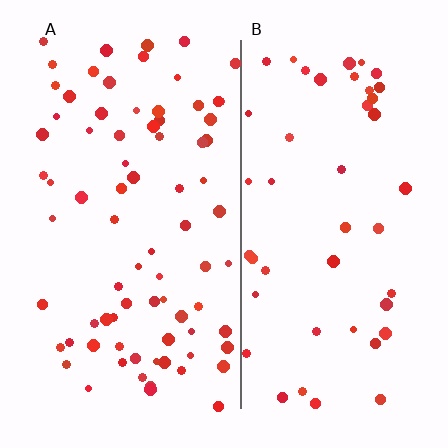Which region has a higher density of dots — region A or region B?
A (the left).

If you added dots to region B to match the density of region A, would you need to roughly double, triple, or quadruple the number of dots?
Approximately double.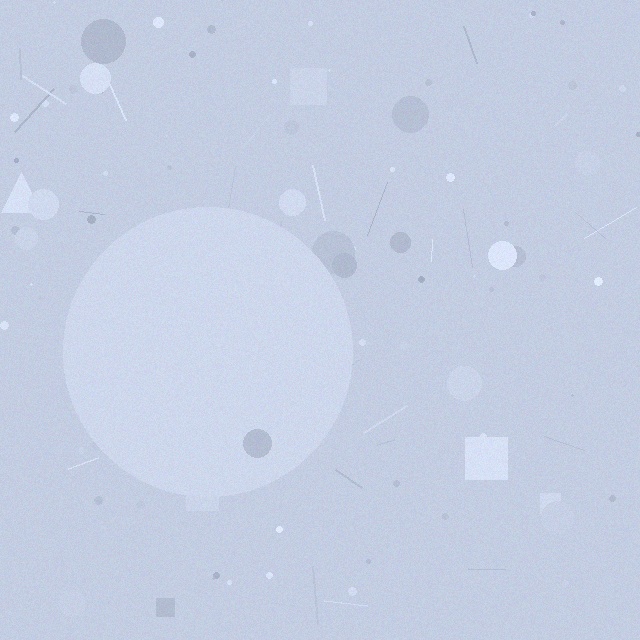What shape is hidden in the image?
A circle is hidden in the image.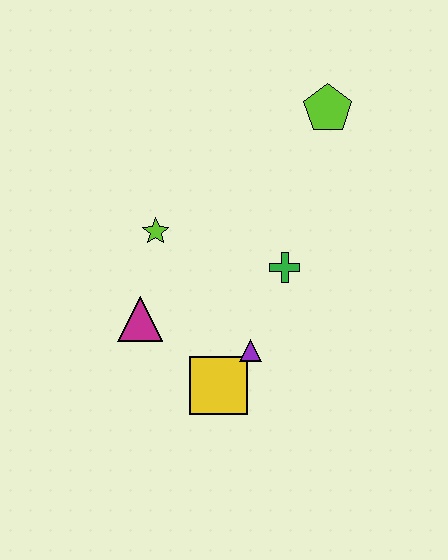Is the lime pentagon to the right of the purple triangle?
Yes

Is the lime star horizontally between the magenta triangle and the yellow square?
Yes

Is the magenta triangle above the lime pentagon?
No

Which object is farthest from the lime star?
The lime pentagon is farthest from the lime star.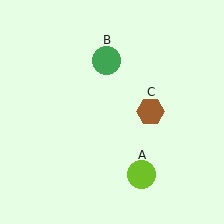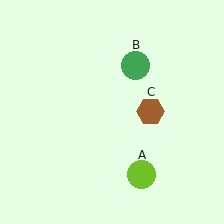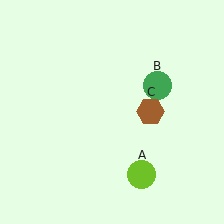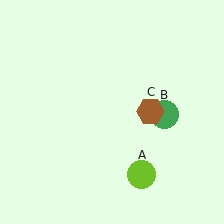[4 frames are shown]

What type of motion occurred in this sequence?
The green circle (object B) rotated clockwise around the center of the scene.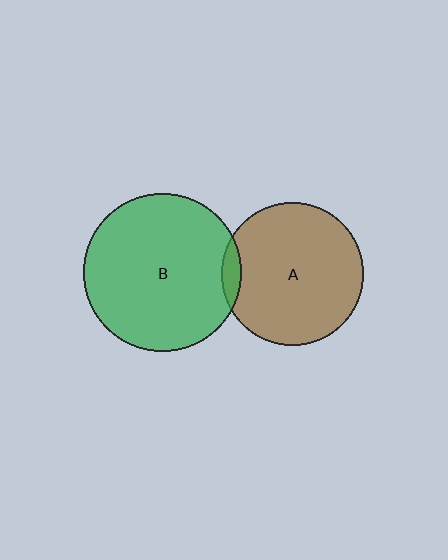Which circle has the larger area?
Circle B (green).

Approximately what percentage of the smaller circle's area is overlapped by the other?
Approximately 5%.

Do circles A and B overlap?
Yes.